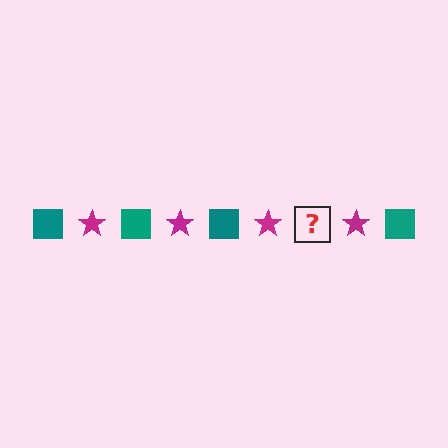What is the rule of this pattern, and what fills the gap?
The rule is that the pattern alternates between teal square and magenta star. The gap should be filled with a teal square.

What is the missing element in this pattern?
The missing element is a teal square.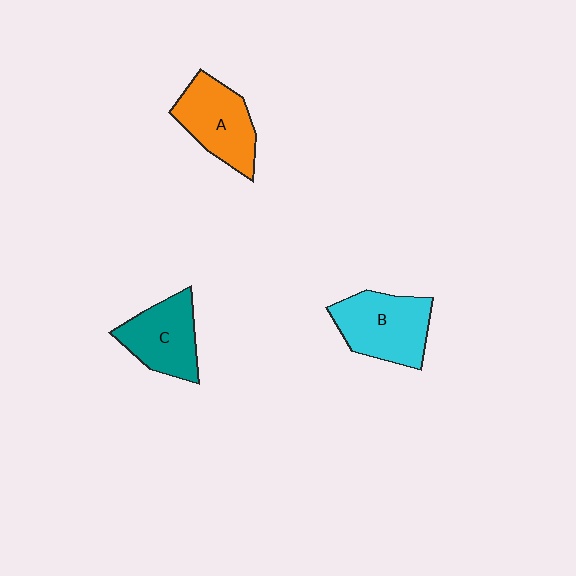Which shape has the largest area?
Shape B (cyan).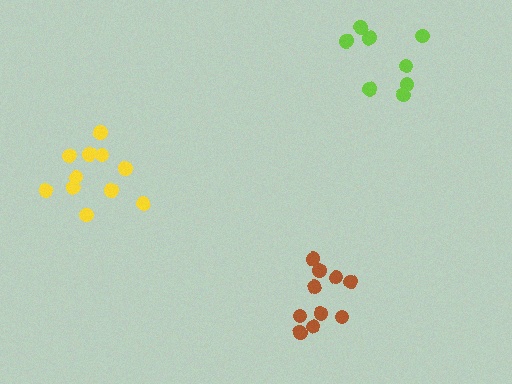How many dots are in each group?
Group 1: 11 dots, Group 2: 10 dots, Group 3: 8 dots (29 total).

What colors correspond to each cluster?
The clusters are colored: yellow, brown, lime.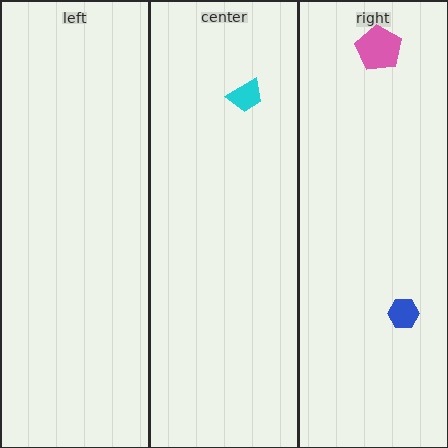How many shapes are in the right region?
2.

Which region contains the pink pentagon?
The right region.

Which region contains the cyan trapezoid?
The center region.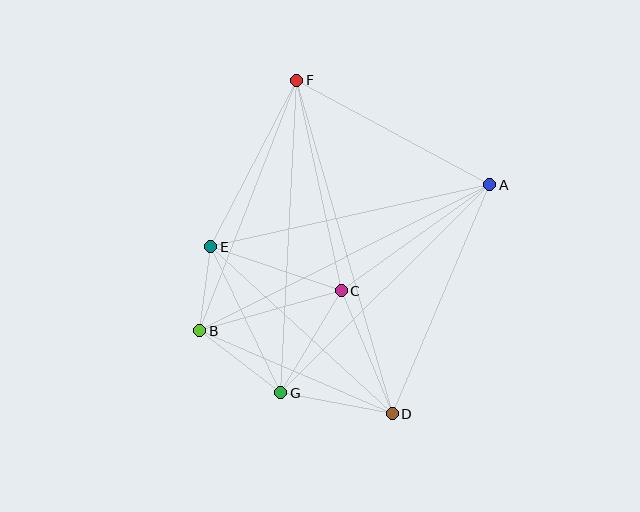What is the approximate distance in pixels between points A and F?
The distance between A and F is approximately 219 pixels.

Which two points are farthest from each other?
Points D and F are farthest from each other.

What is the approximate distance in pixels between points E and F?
The distance between E and F is approximately 187 pixels.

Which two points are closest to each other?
Points B and E are closest to each other.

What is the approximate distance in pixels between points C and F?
The distance between C and F is approximately 215 pixels.